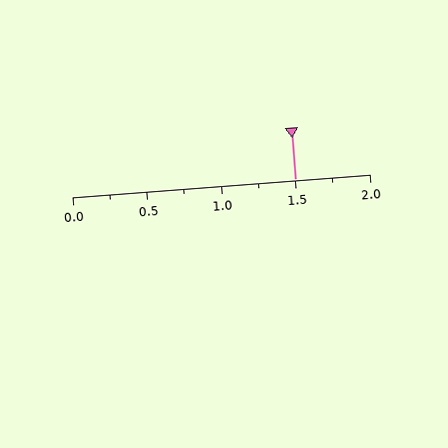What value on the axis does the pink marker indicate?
The marker indicates approximately 1.5.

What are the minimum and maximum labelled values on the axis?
The axis runs from 0.0 to 2.0.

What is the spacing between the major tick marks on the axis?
The major ticks are spaced 0.5 apart.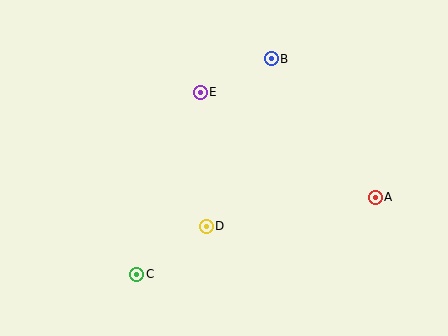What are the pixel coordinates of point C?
Point C is at (137, 274).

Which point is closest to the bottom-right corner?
Point A is closest to the bottom-right corner.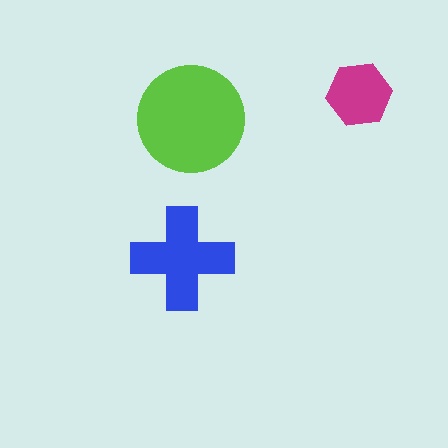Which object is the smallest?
The magenta hexagon.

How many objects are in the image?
There are 3 objects in the image.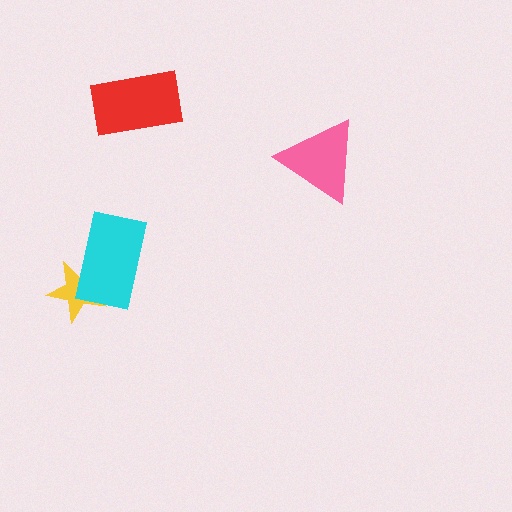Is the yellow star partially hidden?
Yes, it is partially covered by another shape.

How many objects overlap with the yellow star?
1 object overlaps with the yellow star.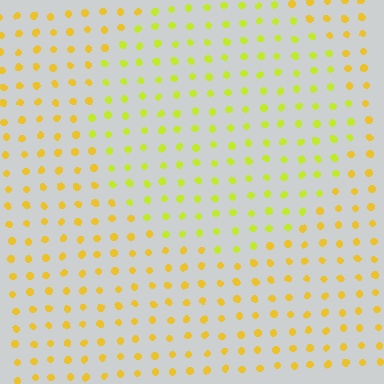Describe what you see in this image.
The image is filled with small yellow elements in a uniform arrangement. A circle-shaped region is visible where the elements are tinted to a slightly different hue, forming a subtle color boundary.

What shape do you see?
I see a circle.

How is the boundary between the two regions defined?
The boundary is defined purely by a slight shift in hue (about 27 degrees). Spacing, size, and orientation are identical on both sides.